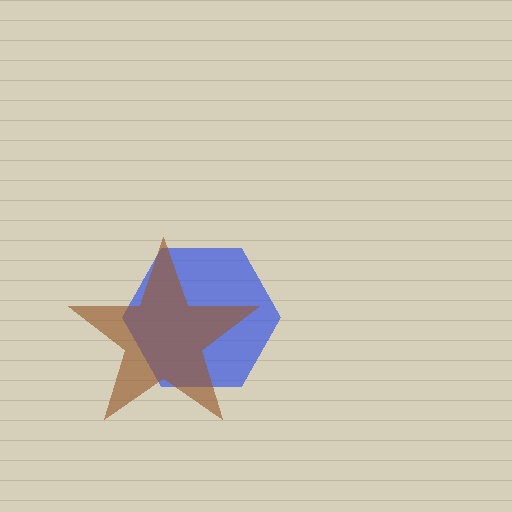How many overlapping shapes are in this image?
There are 2 overlapping shapes in the image.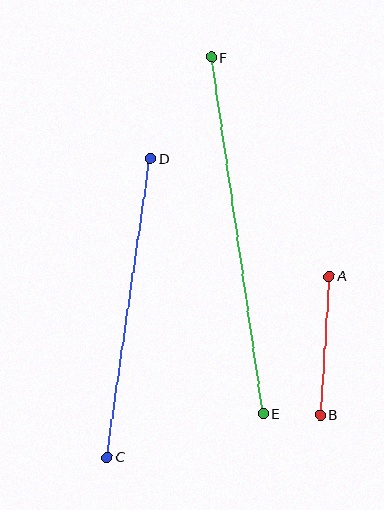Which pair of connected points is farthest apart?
Points E and F are farthest apart.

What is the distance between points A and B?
The distance is approximately 139 pixels.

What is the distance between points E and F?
The distance is approximately 360 pixels.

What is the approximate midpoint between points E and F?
The midpoint is at approximately (237, 235) pixels.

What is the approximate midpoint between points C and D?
The midpoint is at approximately (129, 308) pixels.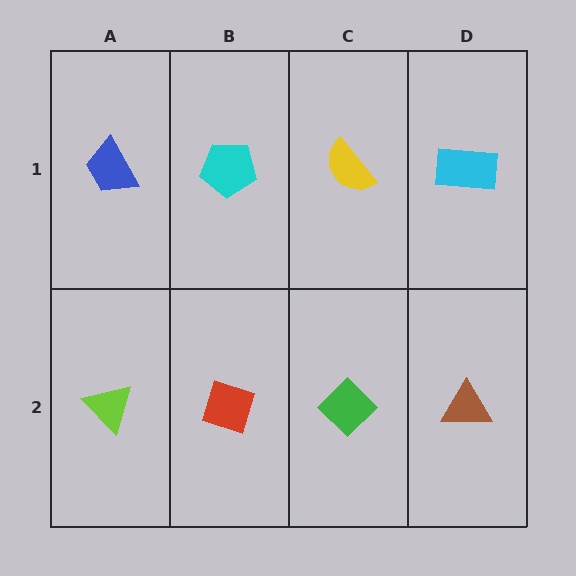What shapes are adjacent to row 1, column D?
A brown triangle (row 2, column D), a yellow semicircle (row 1, column C).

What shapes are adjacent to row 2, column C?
A yellow semicircle (row 1, column C), a red diamond (row 2, column B), a brown triangle (row 2, column D).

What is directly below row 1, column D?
A brown triangle.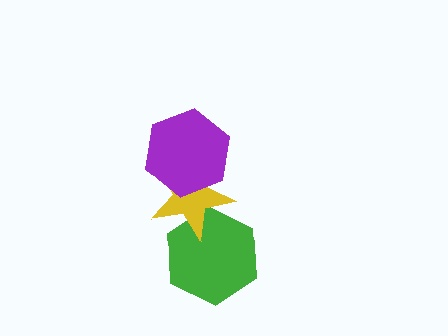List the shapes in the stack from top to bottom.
From top to bottom: the purple hexagon, the yellow star, the green hexagon.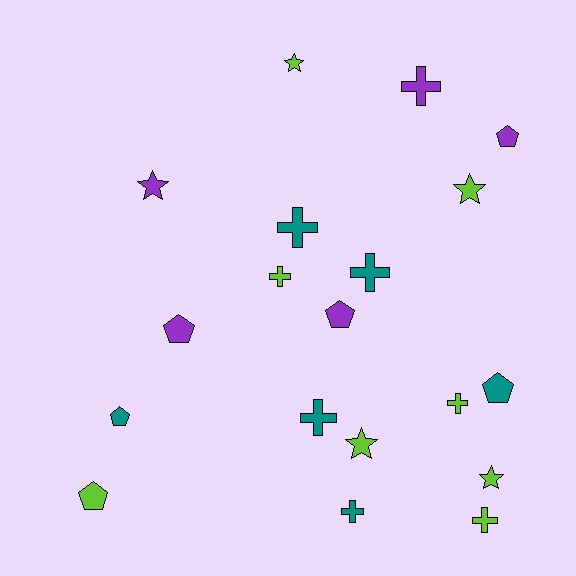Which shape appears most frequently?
Cross, with 8 objects.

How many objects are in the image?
There are 19 objects.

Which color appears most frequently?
Lime, with 8 objects.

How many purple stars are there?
There is 1 purple star.